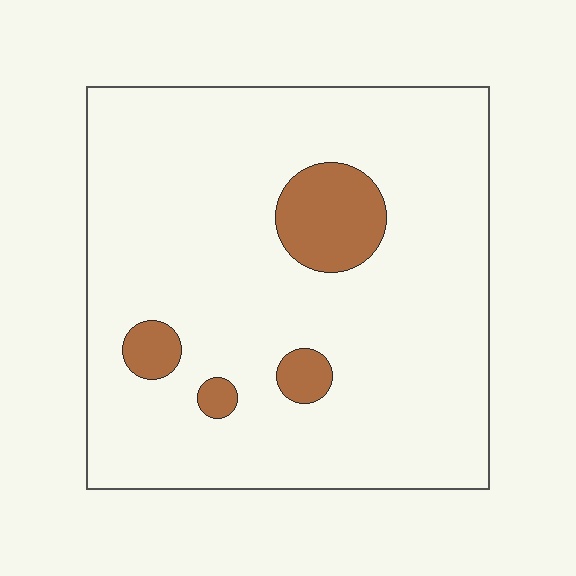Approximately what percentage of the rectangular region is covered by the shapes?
Approximately 10%.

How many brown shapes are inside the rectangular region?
4.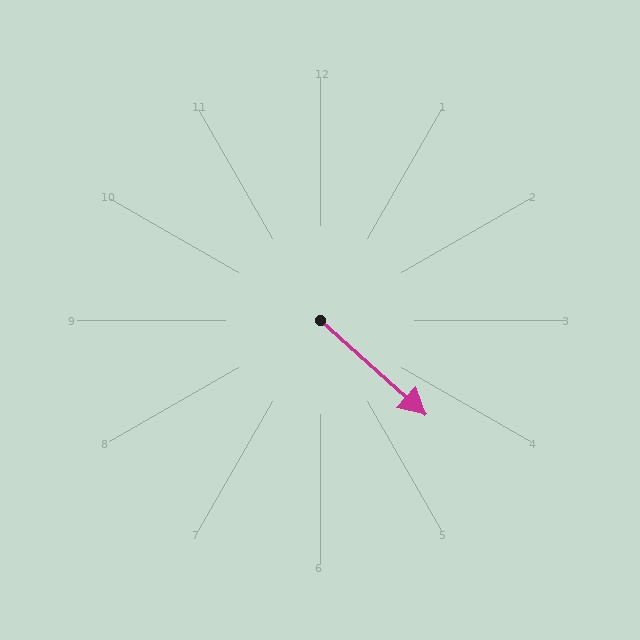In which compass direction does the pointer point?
Southeast.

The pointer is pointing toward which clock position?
Roughly 4 o'clock.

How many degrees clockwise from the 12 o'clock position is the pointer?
Approximately 132 degrees.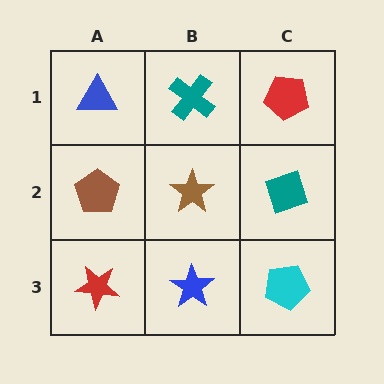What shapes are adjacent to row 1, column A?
A brown pentagon (row 2, column A), a teal cross (row 1, column B).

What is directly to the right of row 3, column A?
A blue star.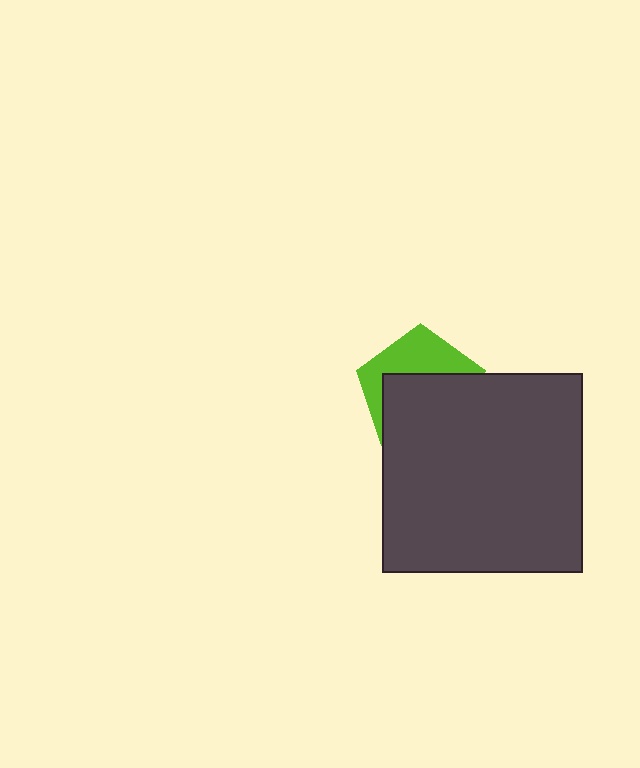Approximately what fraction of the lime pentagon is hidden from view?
Roughly 60% of the lime pentagon is hidden behind the dark gray square.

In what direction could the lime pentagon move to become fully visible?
The lime pentagon could move up. That would shift it out from behind the dark gray square entirely.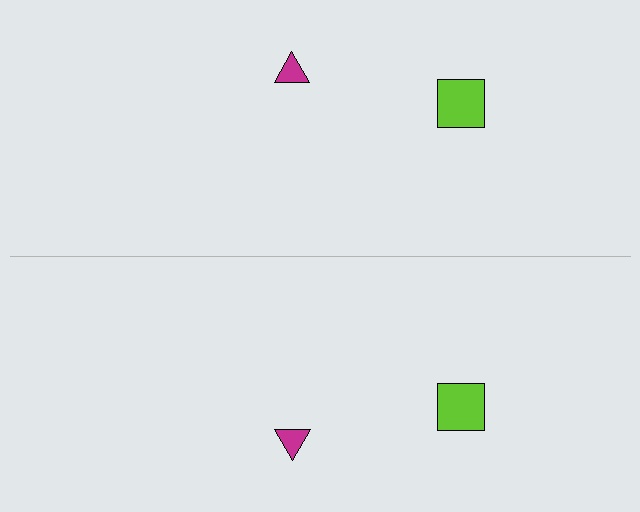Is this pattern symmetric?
Yes, this pattern has bilateral (reflection) symmetry.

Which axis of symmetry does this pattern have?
The pattern has a horizontal axis of symmetry running through the center of the image.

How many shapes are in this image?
There are 4 shapes in this image.